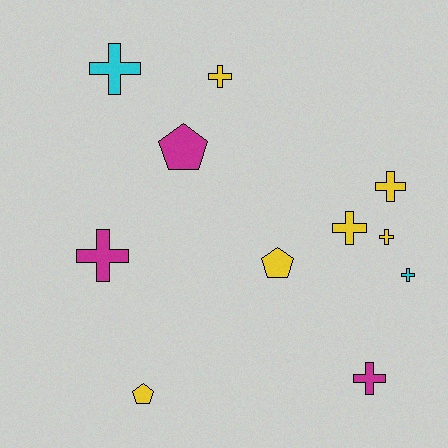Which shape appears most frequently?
Cross, with 8 objects.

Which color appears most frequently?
Yellow, with 6 objects.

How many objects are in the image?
There are 11 objects.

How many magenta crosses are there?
There are 2 magenta crosses.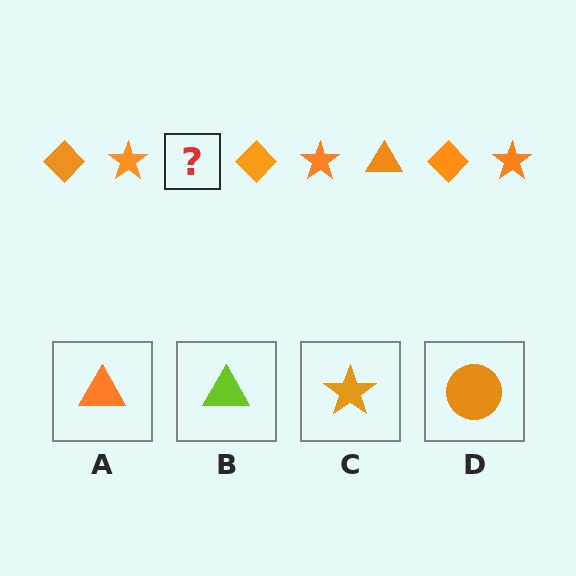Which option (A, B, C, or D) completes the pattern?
A.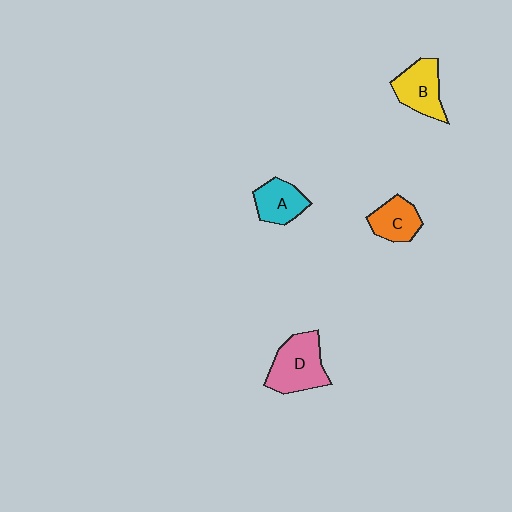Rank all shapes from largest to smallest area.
From largest to smallest: D (pink), B (yellow), A (cyan), C (orange).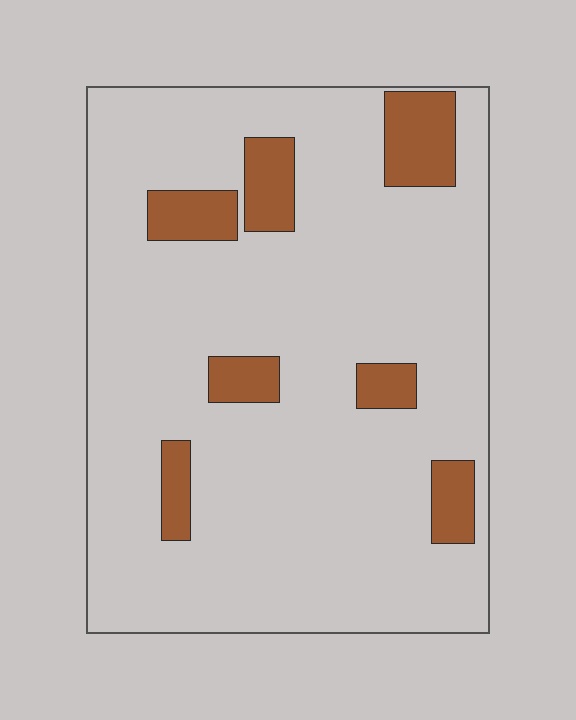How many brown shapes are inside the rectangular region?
7.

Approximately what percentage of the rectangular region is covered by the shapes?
Approximately 15%.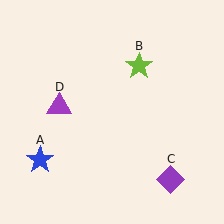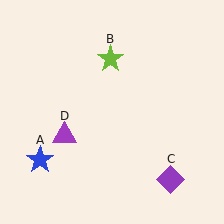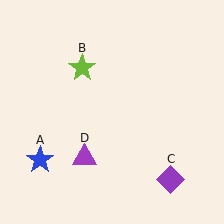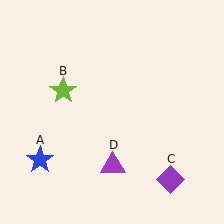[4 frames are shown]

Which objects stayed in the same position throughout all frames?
Blue star (object A) and purple diamond (object C) remained stationary.